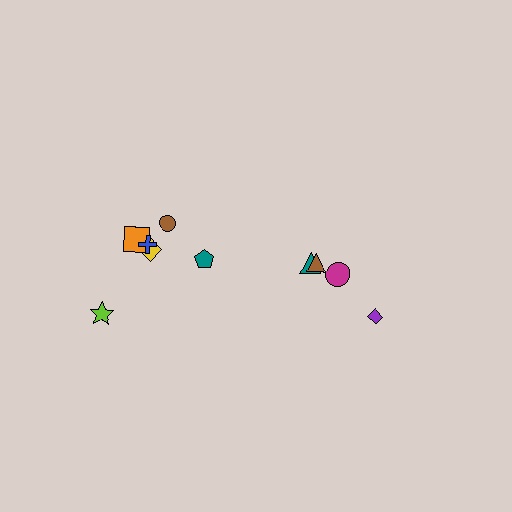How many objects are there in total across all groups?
There are 10 objects.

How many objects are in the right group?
There are 4 objects.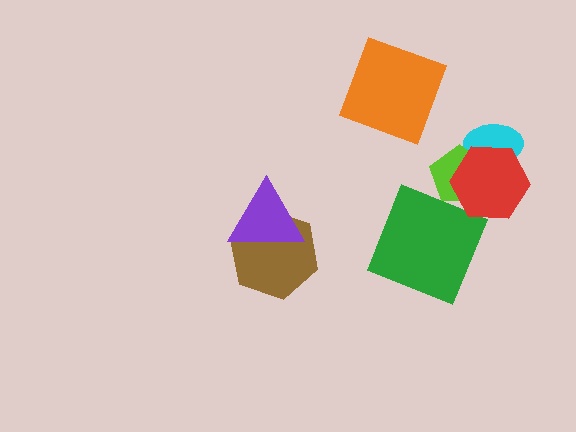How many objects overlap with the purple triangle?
1 object overlaps with the purple triangle.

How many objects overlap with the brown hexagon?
1 object overlaps with the brown hexagon.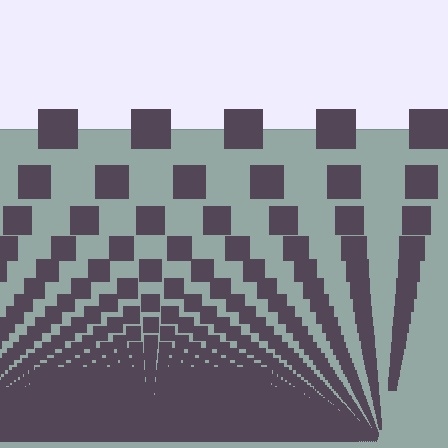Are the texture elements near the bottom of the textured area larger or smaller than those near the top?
Smaller. The gradient is inverted — elements near the bottom are smaller and denser.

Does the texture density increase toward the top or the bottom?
Density increases toward the bottom.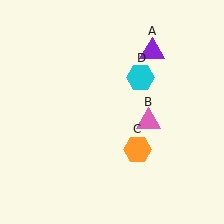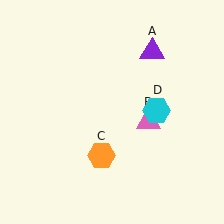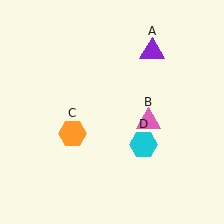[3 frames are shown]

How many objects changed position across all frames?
2 objects changed position: orange hexagon (object C), cyan hexagon (object D).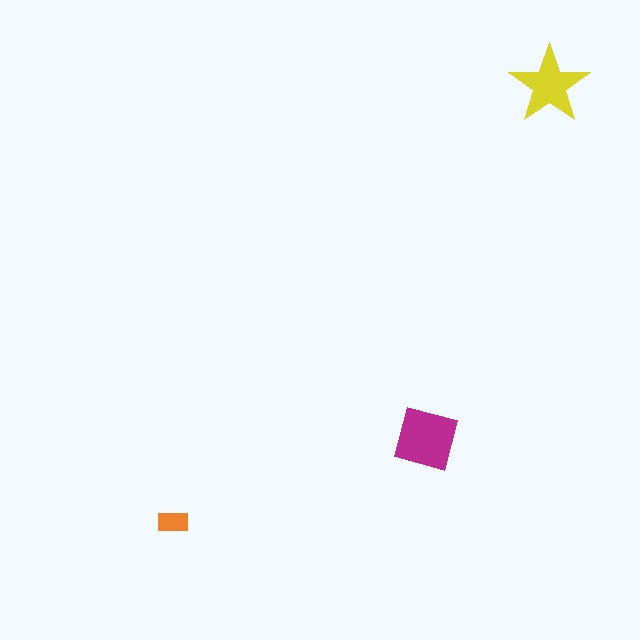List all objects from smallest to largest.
The orange rectangle, the yellow star, the magenta square.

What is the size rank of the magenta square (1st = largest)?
1st.